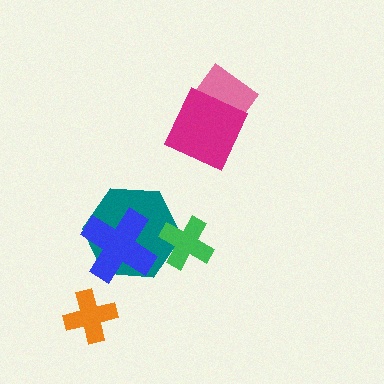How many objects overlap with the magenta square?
1 object overlaps with the magenta square.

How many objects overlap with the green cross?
1 object overlaps with the green cross.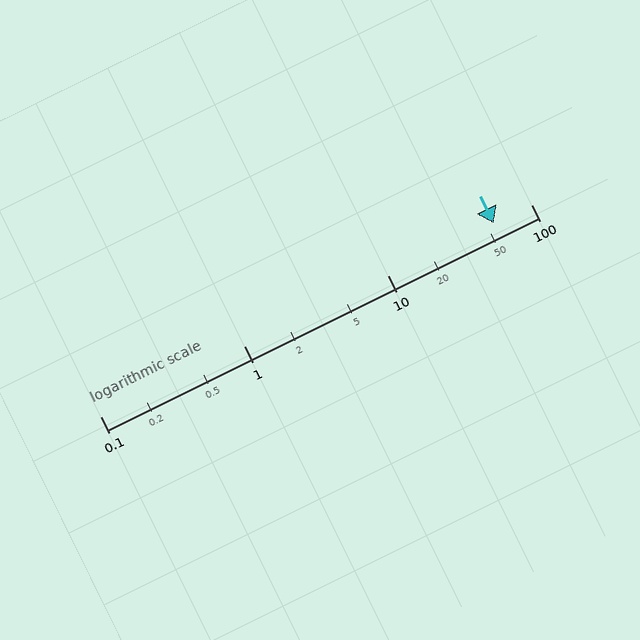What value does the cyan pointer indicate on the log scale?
The pointer indicates approximately 55.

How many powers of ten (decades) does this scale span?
The scale spans 3 decades, from 0.1 to 100.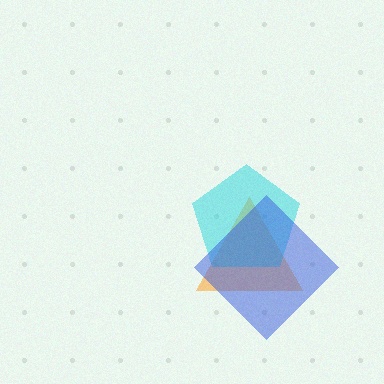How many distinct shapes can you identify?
There are 3 distinct shapes: an orange triangle, a cyan pentagon, a blue diamond.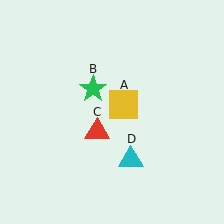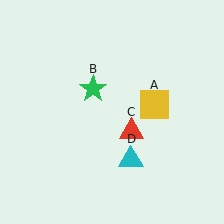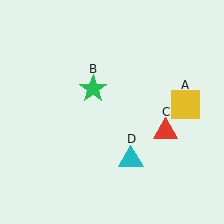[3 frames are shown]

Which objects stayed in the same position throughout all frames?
Green star (object B) and cyan triangle (object D) remained stationary.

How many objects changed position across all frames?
2 objects changed position: yellow square (object A), red triangle (object C).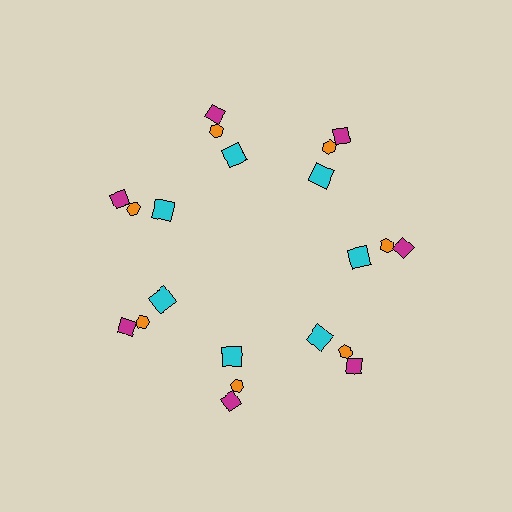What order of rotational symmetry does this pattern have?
This pattern has 7-fold rotational symmetry.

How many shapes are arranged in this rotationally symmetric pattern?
There are 21 shapes, arranged in 7 groups of 3.